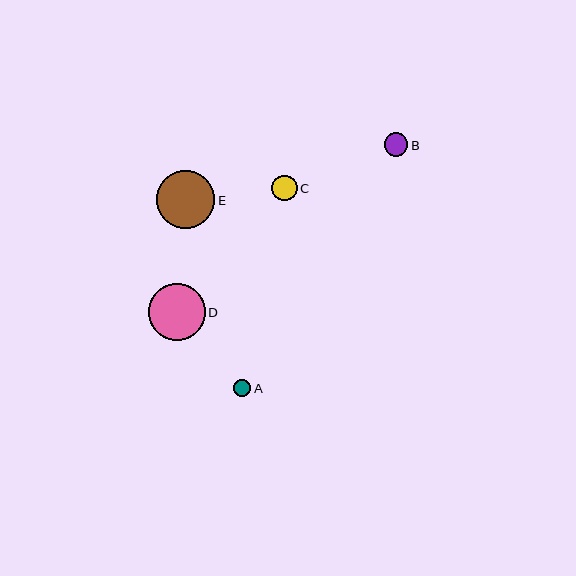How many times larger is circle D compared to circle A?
Circle D is approximately 3.3 times the size of circle A.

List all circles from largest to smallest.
From largest to smallest: E, D, C, B, A.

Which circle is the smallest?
Circle A is the smallest with a size of approximately 17 pixels.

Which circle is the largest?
Circle E is the largest with a size of approximately 58 pixels.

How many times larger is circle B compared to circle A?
Circle B is approximately 1.4 times the size of circle A.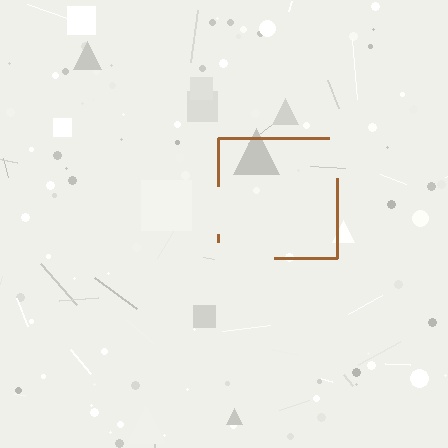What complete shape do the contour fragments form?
The contour fragments form a square.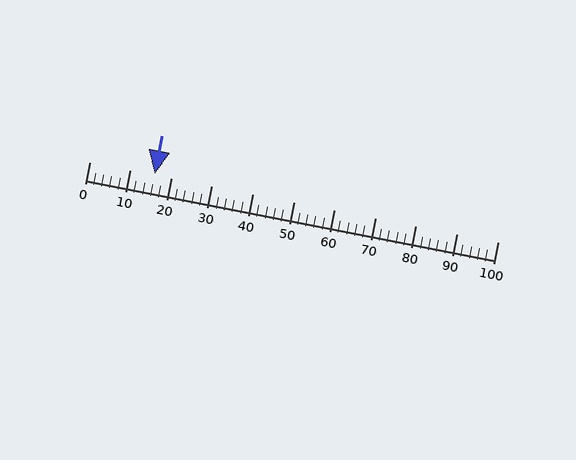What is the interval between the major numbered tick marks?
The major tick marks are spaced 10 units apart.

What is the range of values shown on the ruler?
The ruler shows values from 0 to 100.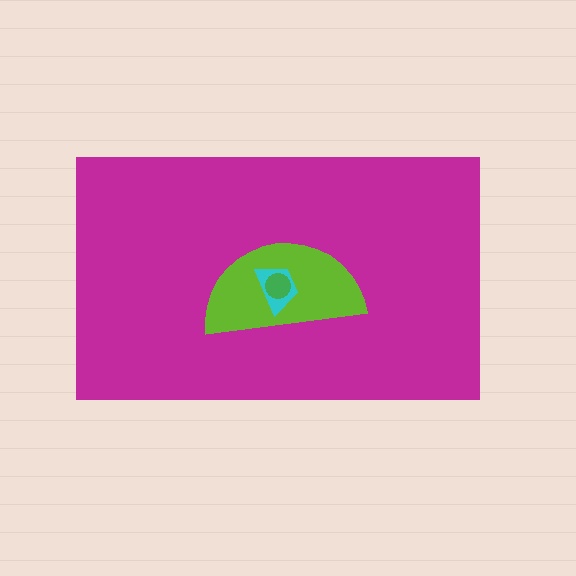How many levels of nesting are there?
4.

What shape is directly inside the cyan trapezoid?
The green circle.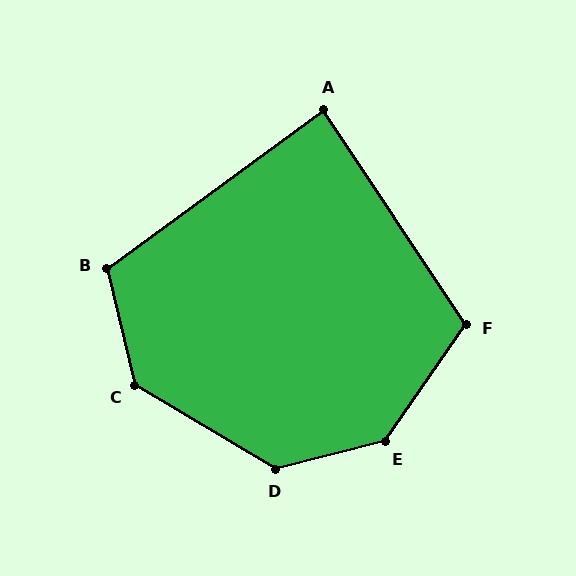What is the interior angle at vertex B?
Approximately 113 degrees (obtuse).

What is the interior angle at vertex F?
Approximately 112 degrees (obtuse).